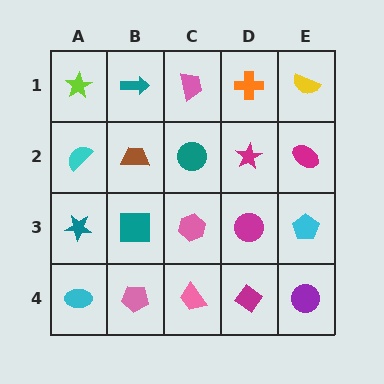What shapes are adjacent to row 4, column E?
A cyan pentagon (row 3, column E), a magenta diamond (row 4, column D).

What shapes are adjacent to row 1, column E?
A magenta ellipse (row 2, column E), an orange cross (row 1, column D).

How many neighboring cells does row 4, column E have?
2.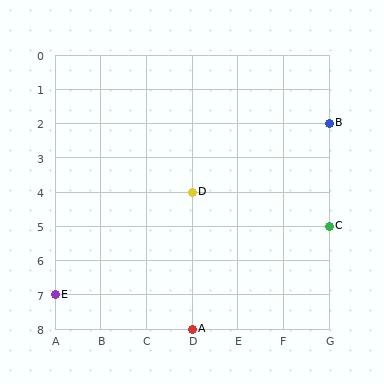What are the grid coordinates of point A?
Point A is at grid coordinates (D, 8).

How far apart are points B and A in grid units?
Points B and A are 3 columns and 6 rows apart (about 6.7 grid units diagonally).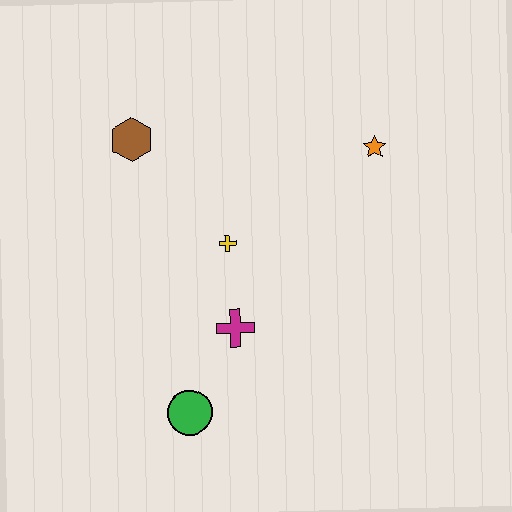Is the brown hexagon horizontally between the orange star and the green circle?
No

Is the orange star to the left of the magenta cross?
No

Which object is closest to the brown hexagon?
The yellow cross is closest to the brown hexagon.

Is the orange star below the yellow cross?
No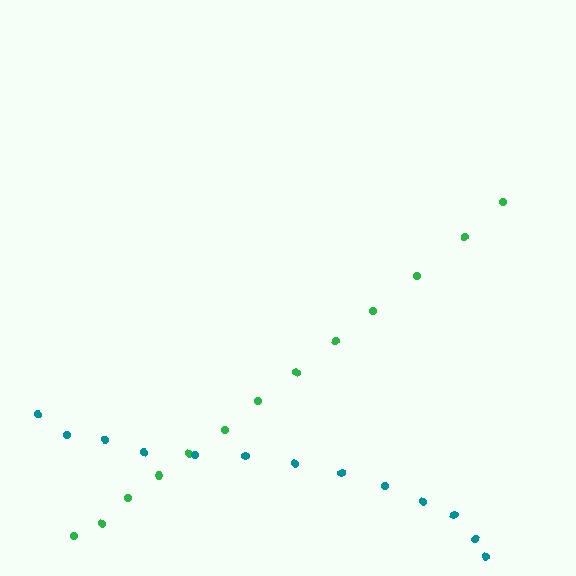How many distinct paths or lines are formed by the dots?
There are 2 distinct paths.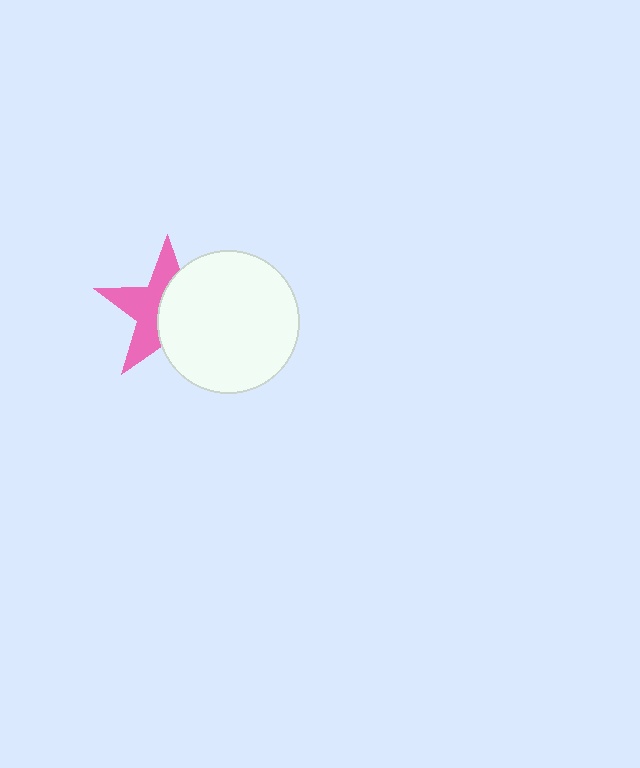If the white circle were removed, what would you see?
You would see the complete pink star.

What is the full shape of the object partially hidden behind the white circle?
The partially hidden object is a pink star.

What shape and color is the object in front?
The object in front is a white circle.